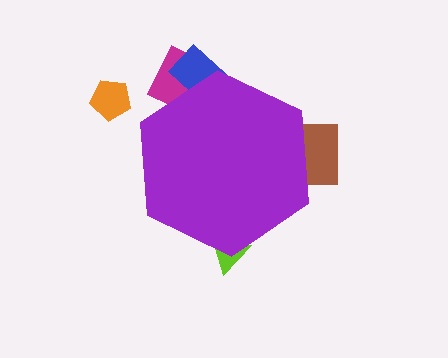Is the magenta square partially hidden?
Yes, the magenta square is partially hidden behind the purple hexagon.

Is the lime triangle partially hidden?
Yes, the lime triangle is partially hidden behind the purple hexagon.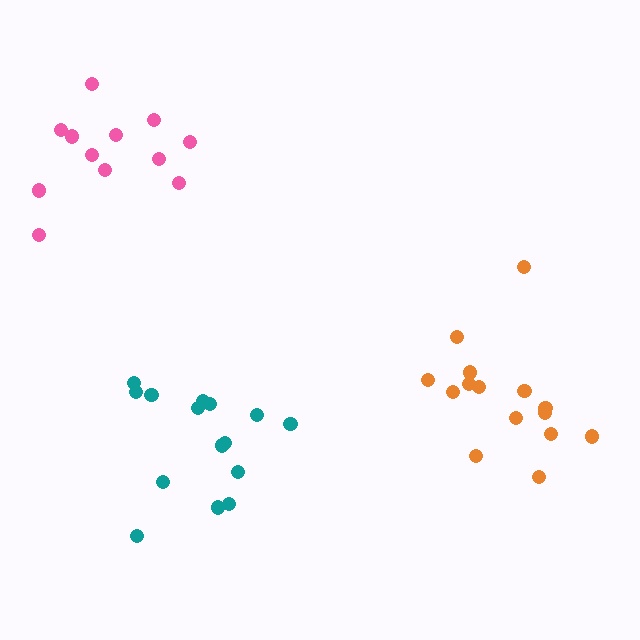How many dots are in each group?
Group 1: 15 dots, Group 2: 15 dots, Group 3: 12 dots (42 total).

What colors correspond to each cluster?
The clusters are colored: teal, orange, pink.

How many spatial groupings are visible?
There are 3 spatial groupings.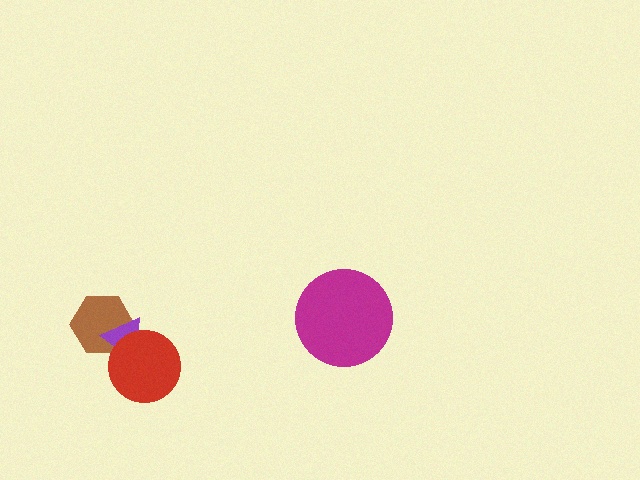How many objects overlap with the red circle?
2 objects overlap with the red circle.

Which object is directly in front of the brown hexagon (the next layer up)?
The purple triangle is directly in front of the brown hexagon.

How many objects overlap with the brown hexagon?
2 objects overlap with the brown hexagon.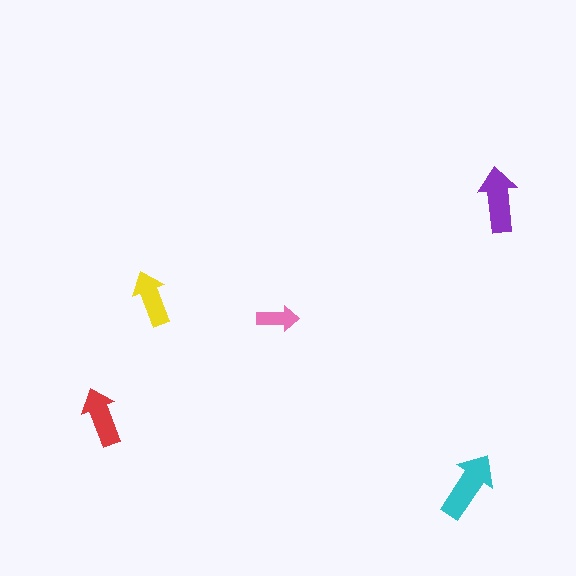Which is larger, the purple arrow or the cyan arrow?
The cyan one.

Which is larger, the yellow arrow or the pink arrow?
The yellow one.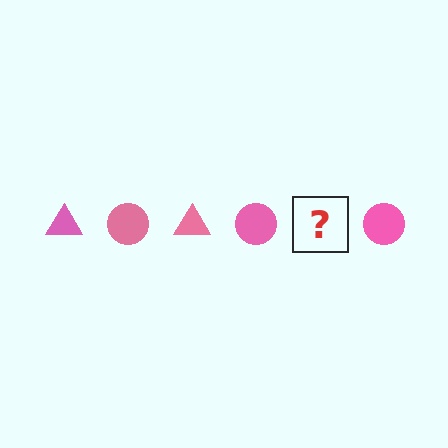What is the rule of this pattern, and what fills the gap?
The rule is that the pattern cycles through triangle, circle shapes in pink. The gap should be filled with a pink triangle.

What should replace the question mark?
The question mark should be replaced with a pink triangle.